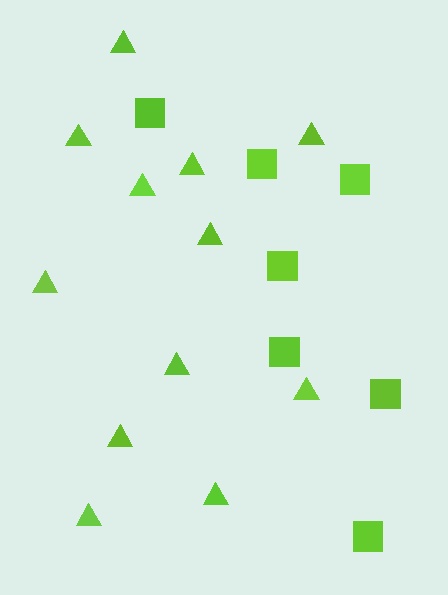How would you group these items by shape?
There are 2 groups: one group of triangles (12) and one group of squares (7).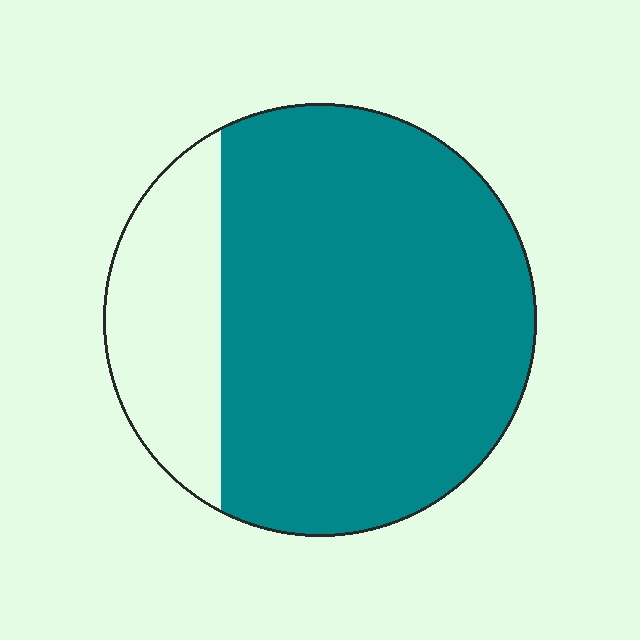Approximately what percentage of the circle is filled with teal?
Approximately 80%.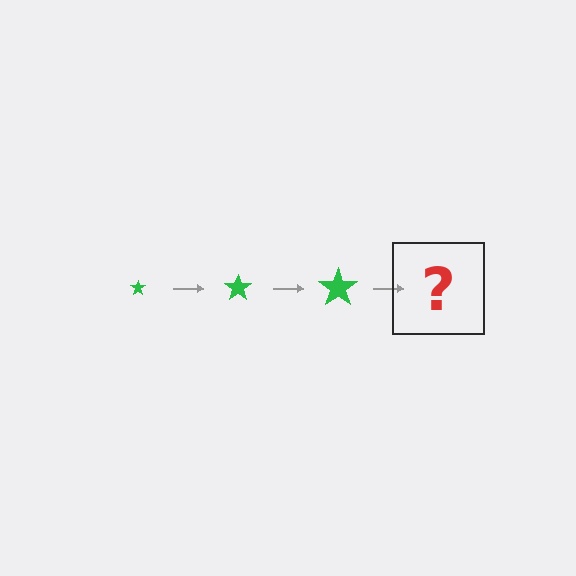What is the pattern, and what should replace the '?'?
The pattern is that the star gets progressively larger each step. The '?' should be a green star, larger than the previous one.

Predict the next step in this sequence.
The next step is a green star, larger than the previous one.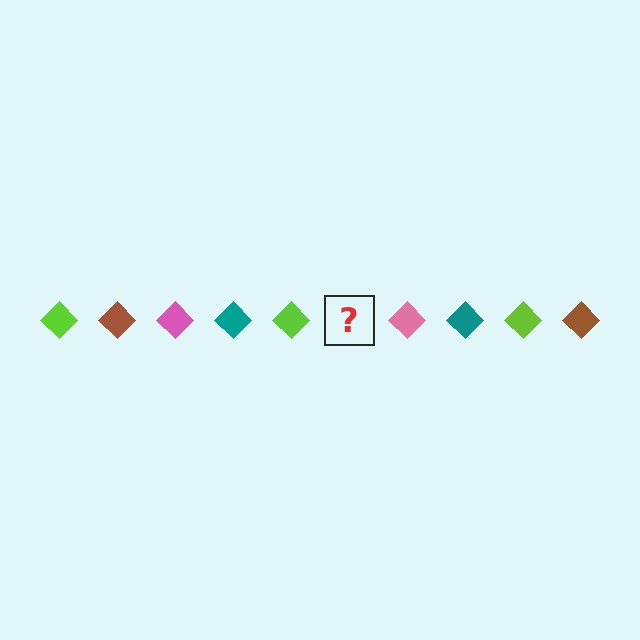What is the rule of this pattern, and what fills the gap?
The rule is that the pattern cycles through lime, brown, pink, teal diamonds. The gap should be filled with a brown diamond.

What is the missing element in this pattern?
The missing element is a brown diamond.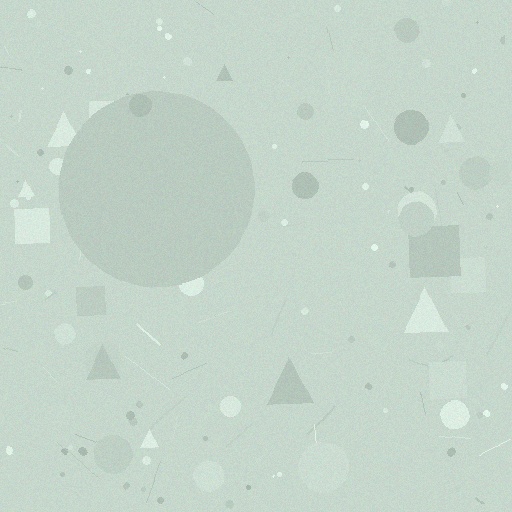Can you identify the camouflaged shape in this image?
The camouflaged shape is a circle.